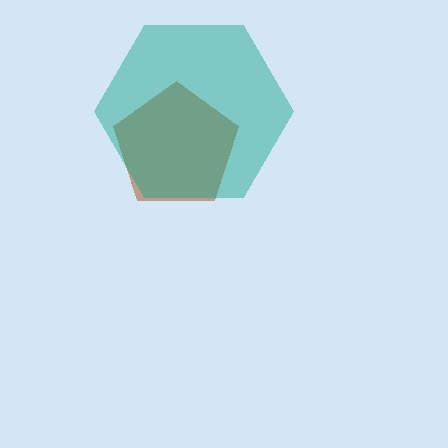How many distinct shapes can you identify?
There are 2 distinct shapes: a brown pentagon, a teal hexagon.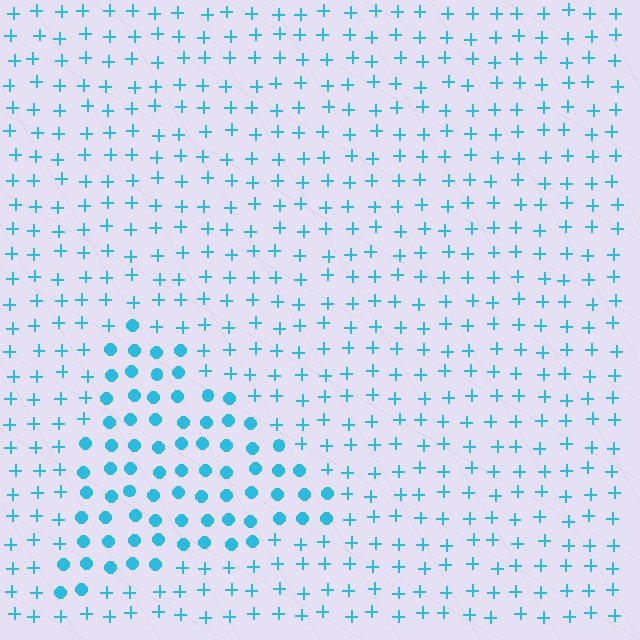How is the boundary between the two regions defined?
The boundary is defined by a change in element shape: circles inside vs. plus signs outside. All elements share the same color and spacing.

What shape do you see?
I see a triangle.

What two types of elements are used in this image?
The image uses circles inside the triangle region and plus signs outside it.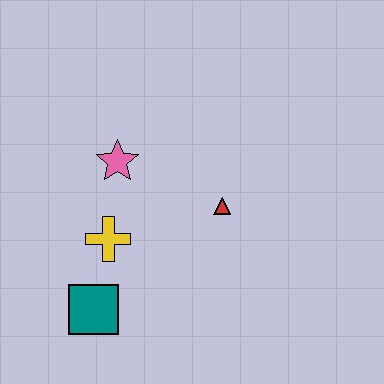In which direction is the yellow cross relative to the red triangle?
The yellow cross is to the left of the red triangle.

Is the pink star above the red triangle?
Yes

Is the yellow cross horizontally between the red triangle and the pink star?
No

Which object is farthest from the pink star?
The teal square is farthest from the pink star.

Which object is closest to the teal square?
The yellow cross is closest to the teal square.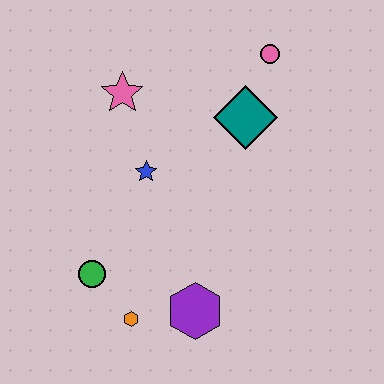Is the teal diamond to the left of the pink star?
No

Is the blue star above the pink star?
No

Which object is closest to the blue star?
The pink star is closest to the blue star.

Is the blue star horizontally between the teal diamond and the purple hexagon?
No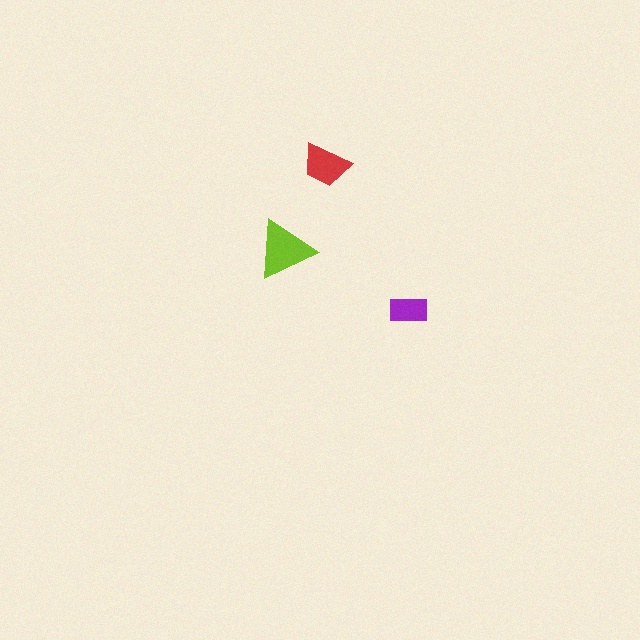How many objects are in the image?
There are 3 objects in the image.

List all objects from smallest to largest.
The purple rectangle, the red trapezoid, the lime triangle.